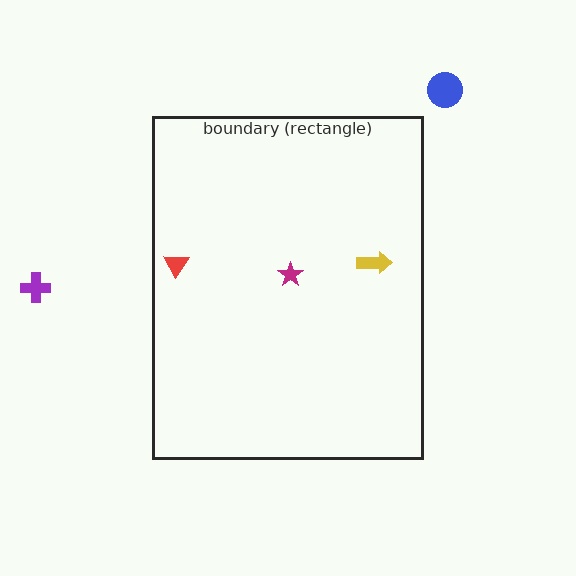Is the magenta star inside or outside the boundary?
Inside.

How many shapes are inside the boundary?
3 inside, 2 outside.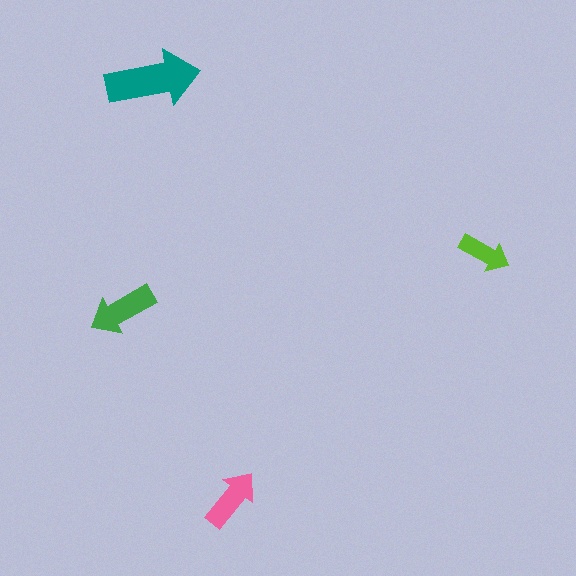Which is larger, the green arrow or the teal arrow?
The teal one.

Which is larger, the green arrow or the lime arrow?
The green one.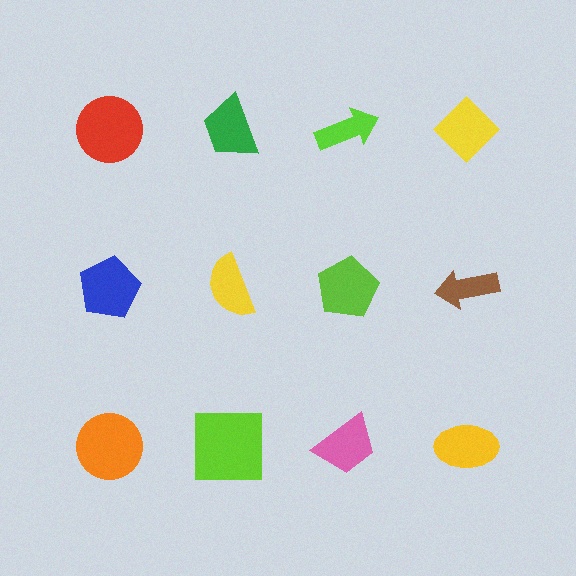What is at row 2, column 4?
A brown arrow.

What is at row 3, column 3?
A pink trapezoid.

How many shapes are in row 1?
4 shapes.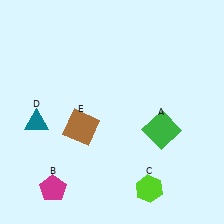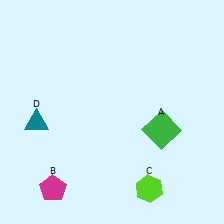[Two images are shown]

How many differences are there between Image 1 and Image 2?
There is 1 difference between the two images.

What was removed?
The brown square (E) was removed in Image 2.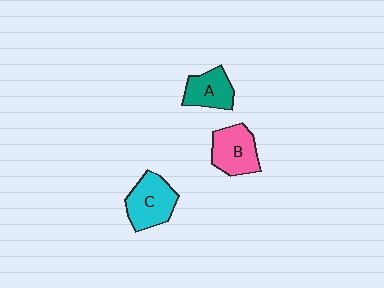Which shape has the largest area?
Shape C (cyan).